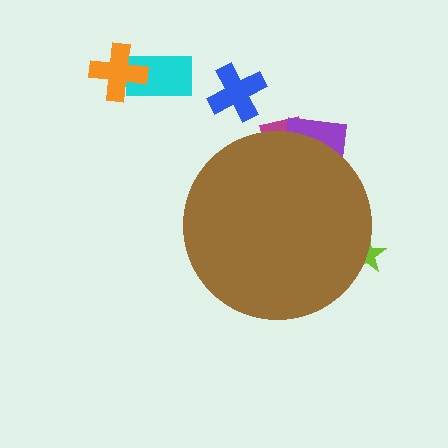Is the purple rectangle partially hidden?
Yes, the purple rectangle is partially hidden behind the brown circle.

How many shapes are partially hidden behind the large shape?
3 shapes are partially hidden.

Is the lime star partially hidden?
Yes, the lime star is partially hidden behind the brown circle.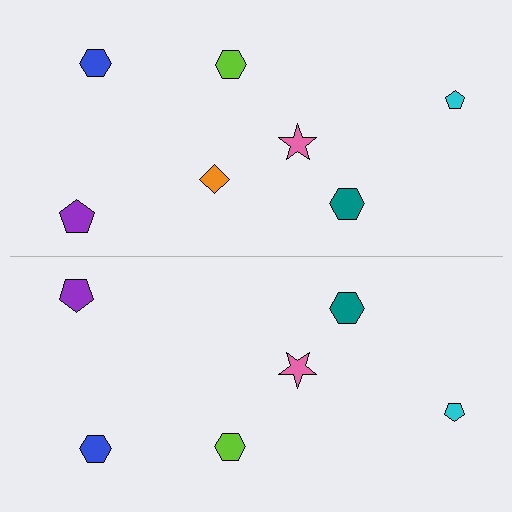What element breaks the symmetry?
A orange diamond is missing from the bottom side.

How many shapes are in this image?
There are 13 shapes in this image.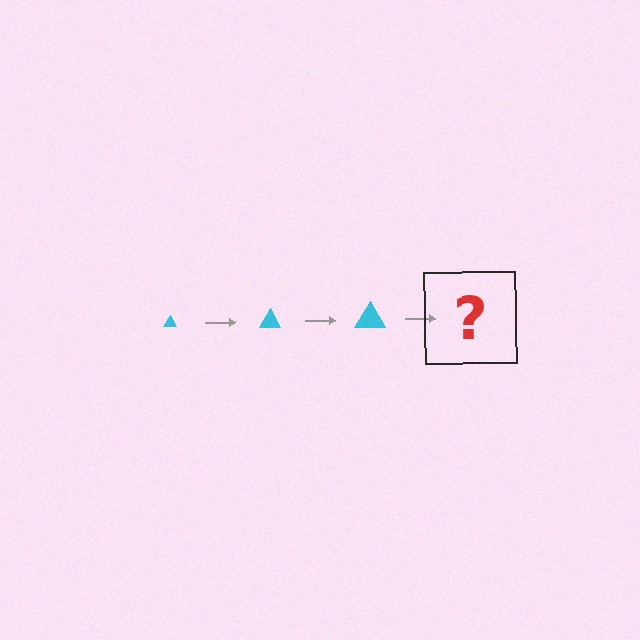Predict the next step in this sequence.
The next step is a cyan triangle, larger than the previous one.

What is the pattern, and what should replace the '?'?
The pattern is that the triangle gets progressively larger each step. The '?' should be a cyan triangle, larger than the previous one.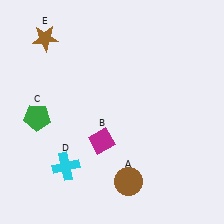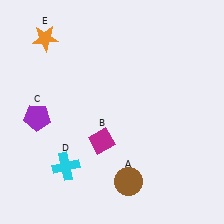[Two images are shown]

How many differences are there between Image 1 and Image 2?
There are 2 differences between the two images.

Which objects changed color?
C changed from green to purple. E changed from brown to orange.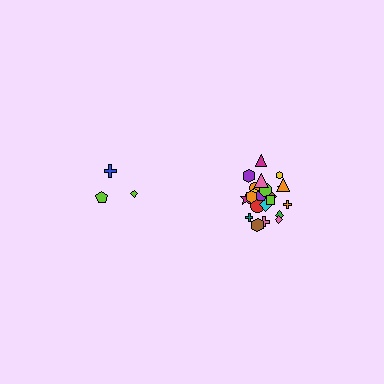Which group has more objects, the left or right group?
The right group.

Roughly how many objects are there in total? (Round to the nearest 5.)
Roughly 25 objects in total.